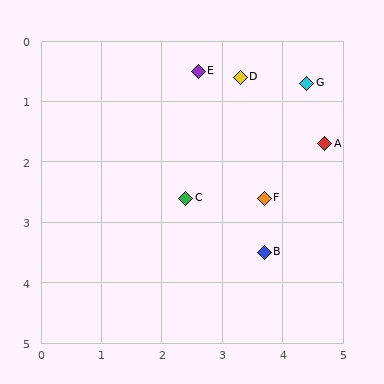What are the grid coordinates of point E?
Point E is at approximately (2.6, 0.5).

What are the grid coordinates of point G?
Point G is at approximately (4.4, 0.7).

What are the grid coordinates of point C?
Point C is at approximately (2.4, 2.6).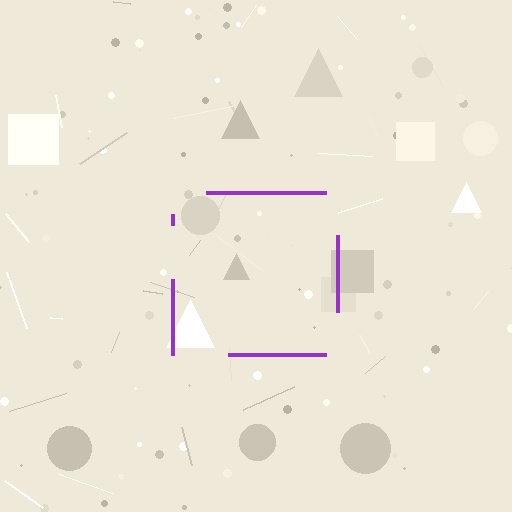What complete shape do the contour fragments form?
The contour fragments form a square.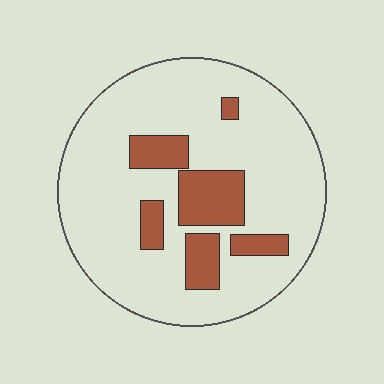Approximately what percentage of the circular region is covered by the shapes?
Approximately 20%.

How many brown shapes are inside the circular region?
6.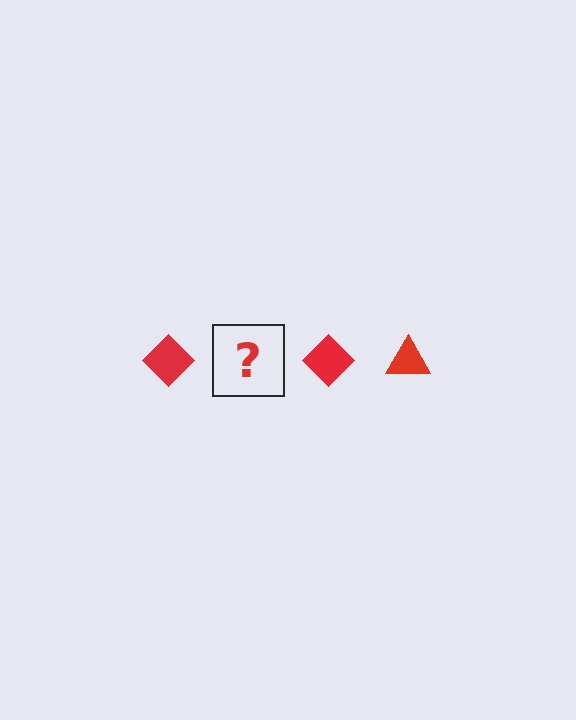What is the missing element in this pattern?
The missing element is a red triangle.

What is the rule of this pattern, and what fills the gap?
The rule is that the pattern cycles through diamond, triangle shapes in red. The gap should be filled with a red triangle.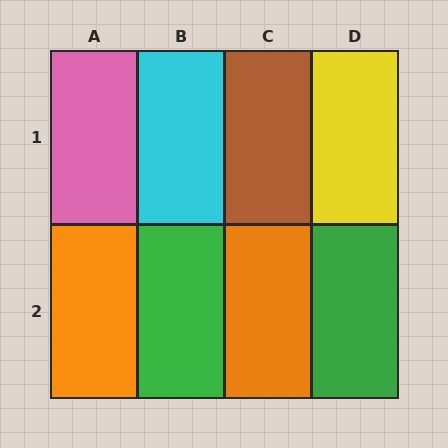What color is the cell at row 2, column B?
Green.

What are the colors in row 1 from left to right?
Pink, cyan, brown, yellow.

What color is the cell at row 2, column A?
Orange.